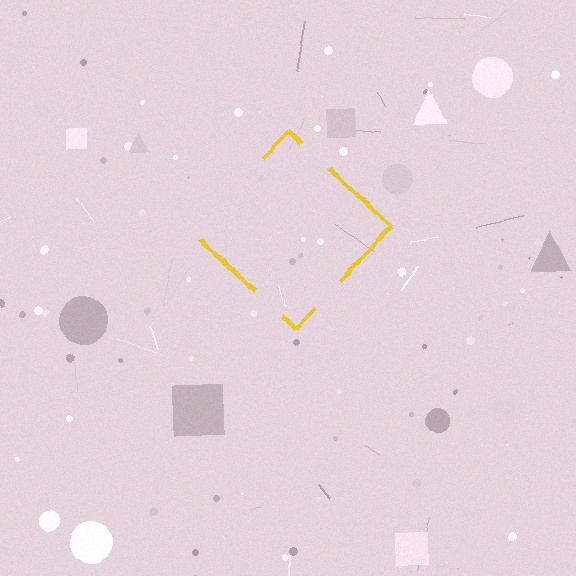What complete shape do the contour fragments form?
The contour fragments form a diamond.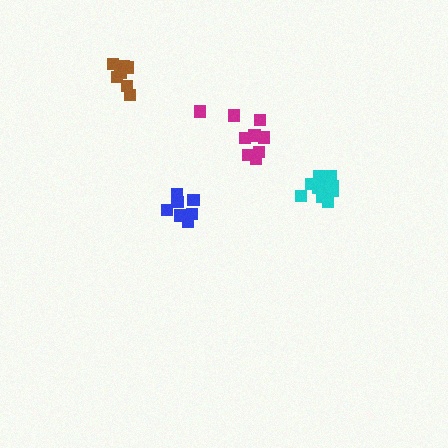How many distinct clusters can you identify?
There are 4 distinct clusters.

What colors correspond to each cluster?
The clusters are colored: cyan, magenta, blue, brown.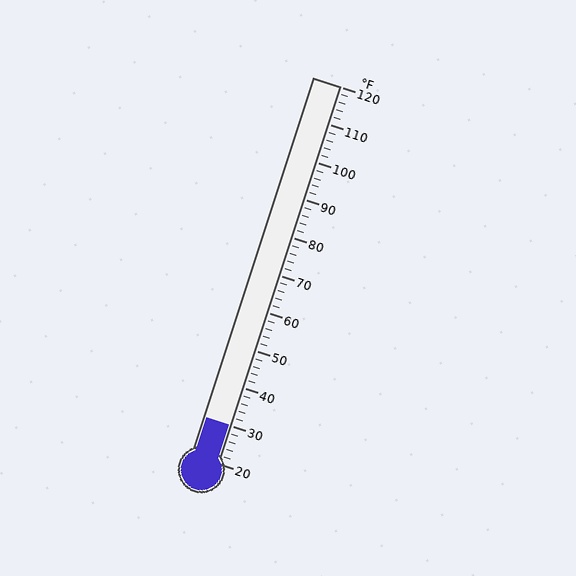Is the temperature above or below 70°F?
The temperature is below 70°F.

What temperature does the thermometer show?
The thermometer shows approximately 30°F.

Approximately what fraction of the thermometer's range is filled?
The thermometer is filled to approximately 10% of its range.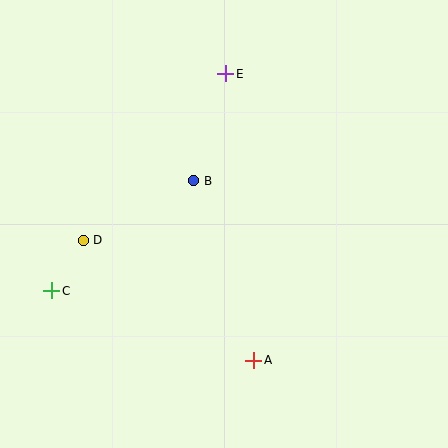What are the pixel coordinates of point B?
Point B is at (194, 181).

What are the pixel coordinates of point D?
Point D is at (83, 240).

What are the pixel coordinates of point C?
Point C is at (52, 291).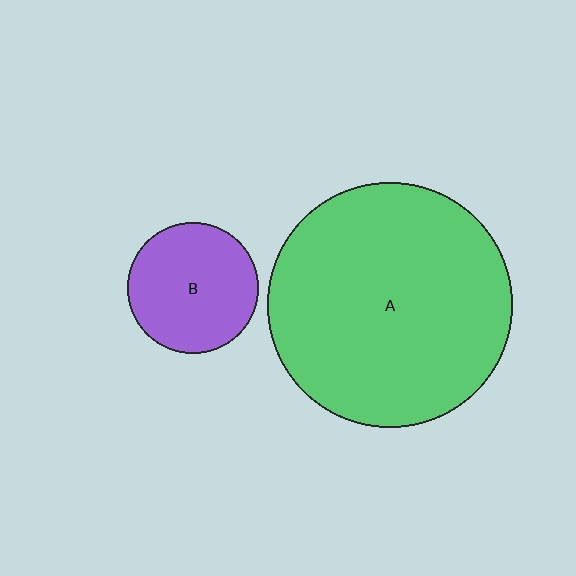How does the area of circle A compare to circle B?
Approximately 3.5 times.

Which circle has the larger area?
Circle A (green).